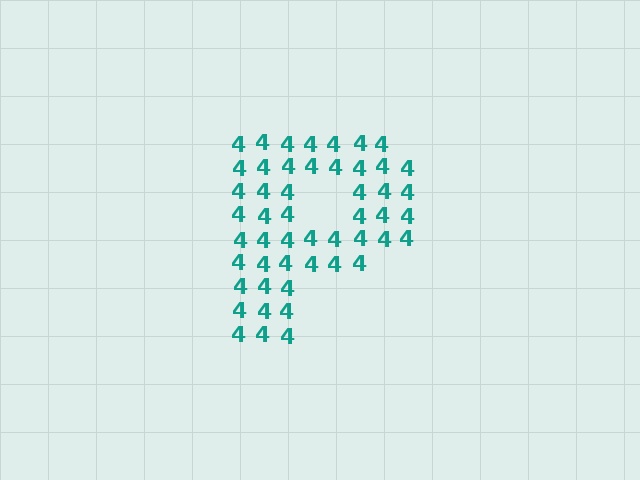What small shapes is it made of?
It is made of small digit 4's.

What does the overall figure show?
The overall figure shows the letter P.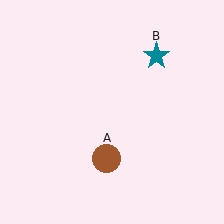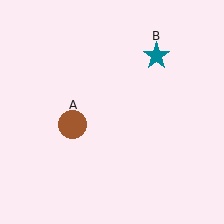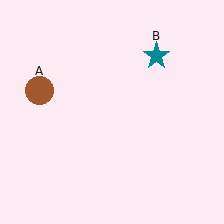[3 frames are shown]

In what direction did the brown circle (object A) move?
The brown circle (object A) moved up and to the left.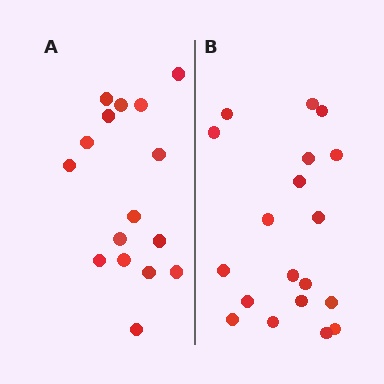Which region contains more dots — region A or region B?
Region B (the right region) has more dots.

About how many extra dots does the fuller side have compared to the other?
Region B has just a few more — roughly 2 or 3 more dots than region A.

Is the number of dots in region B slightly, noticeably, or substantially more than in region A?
Region B has only slightly more — the two regions are fairly close. The ratio is roughly 1.2 to 1.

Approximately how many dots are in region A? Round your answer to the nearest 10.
About 20 dots. (The exact count is 16, which rounds to 20.)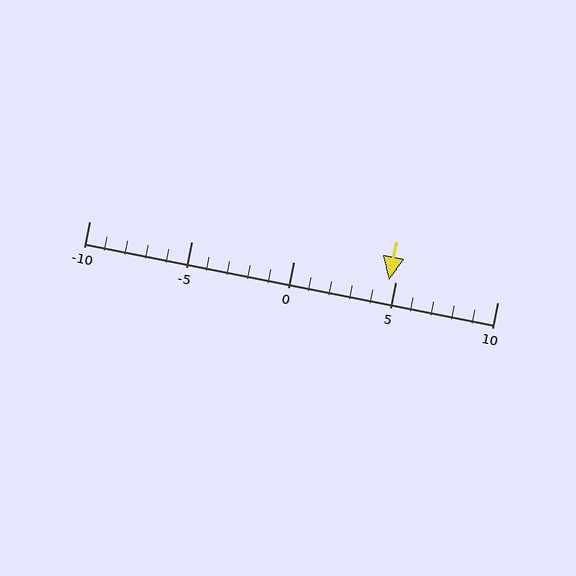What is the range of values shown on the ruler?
The ruler shows values from -10 to 10.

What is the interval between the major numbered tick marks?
The major tick marks are spaced 5 units apart.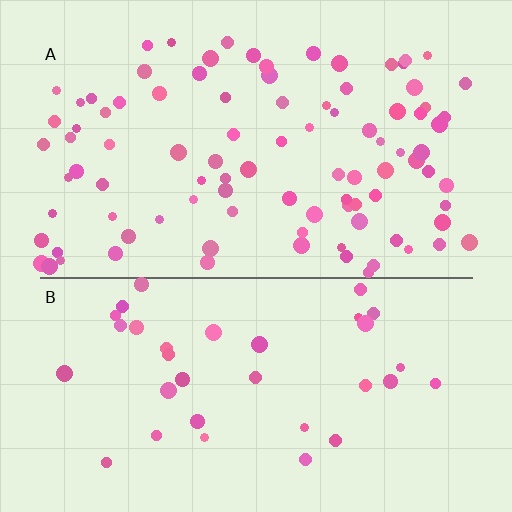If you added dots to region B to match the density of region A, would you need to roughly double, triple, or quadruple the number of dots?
Approximately triple.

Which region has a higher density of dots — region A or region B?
A (the top).